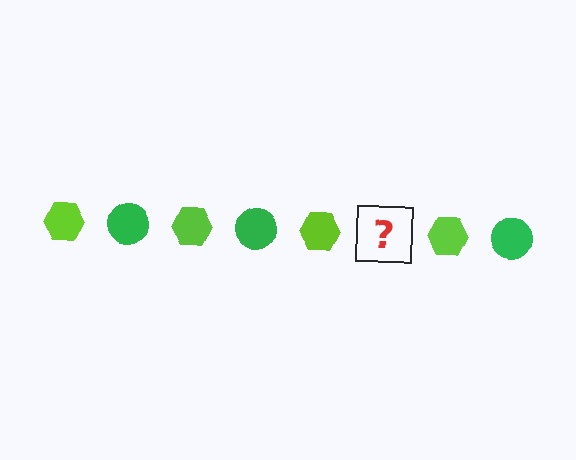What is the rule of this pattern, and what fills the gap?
The rule is that the pattern alternates between lime hexagon and green circle. The gap should be filled with a green circle.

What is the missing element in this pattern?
The missing element is a green circle.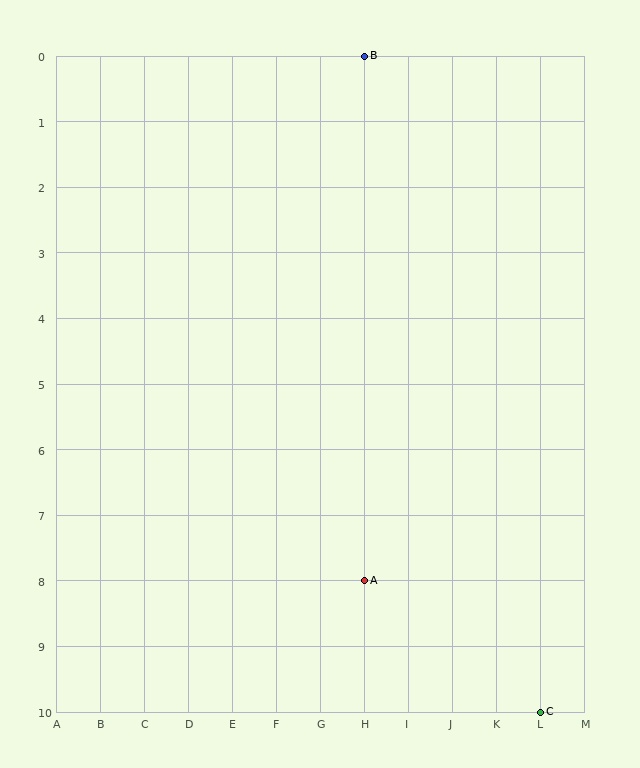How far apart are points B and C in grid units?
Points B and C are 4 columns and 10 rows apart (about 10.8 grid units diagonally).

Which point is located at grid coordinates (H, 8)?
Point A is at (H, 8).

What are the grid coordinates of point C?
Point C is at grid coordinates (L, 10).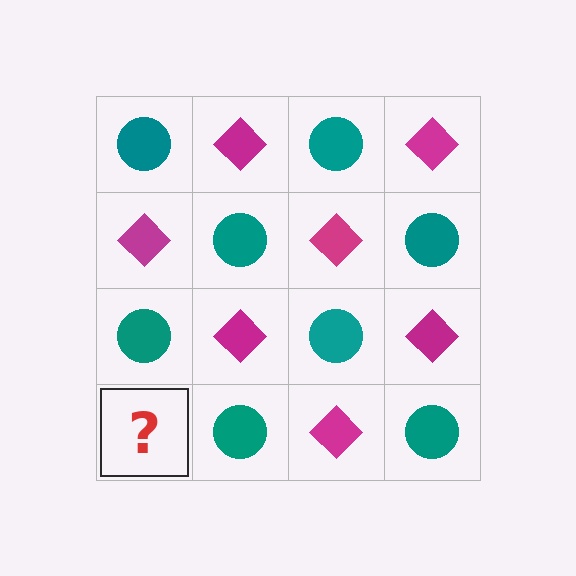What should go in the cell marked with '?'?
The missing cell should contain a magenta diamond.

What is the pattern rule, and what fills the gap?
The rule is that it alternates teal circle and magenta diamond in a checkerboard pattern. The gap should be filled with a magenta diamond.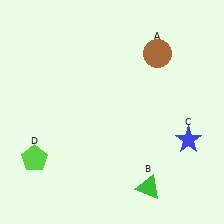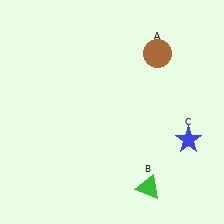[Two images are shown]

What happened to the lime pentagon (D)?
The lime pentagon (D) was removed in Image 2. It was in the bottom-left area of Image 1.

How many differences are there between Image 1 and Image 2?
There is 1 difference between the two images.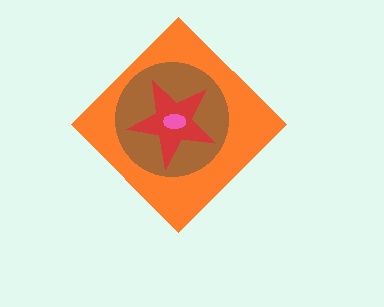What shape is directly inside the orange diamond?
The brown circle.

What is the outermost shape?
The orange diamond.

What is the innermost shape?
The pink ellipse.